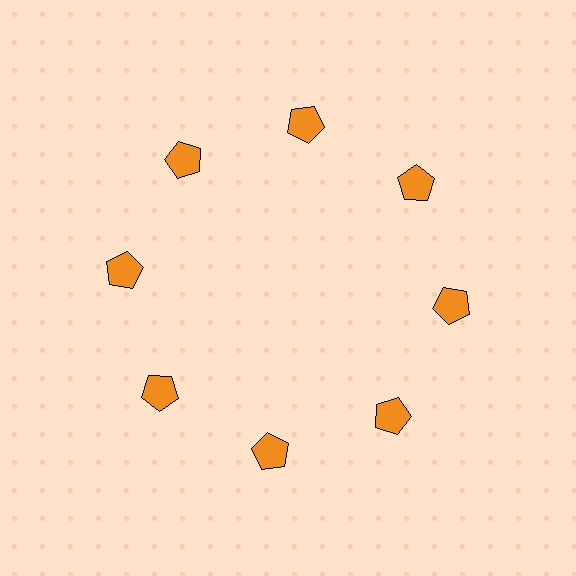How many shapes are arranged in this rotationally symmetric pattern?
There are 8 shapes, arranged in 8 groups of 1.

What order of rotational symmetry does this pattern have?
This pattern has 8-fold rotational symmetry.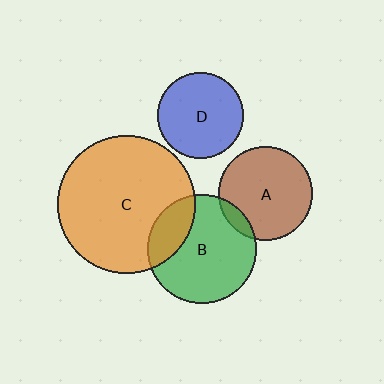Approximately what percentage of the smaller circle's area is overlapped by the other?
Approximately 10%.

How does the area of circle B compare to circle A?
Approximately 1.3 times.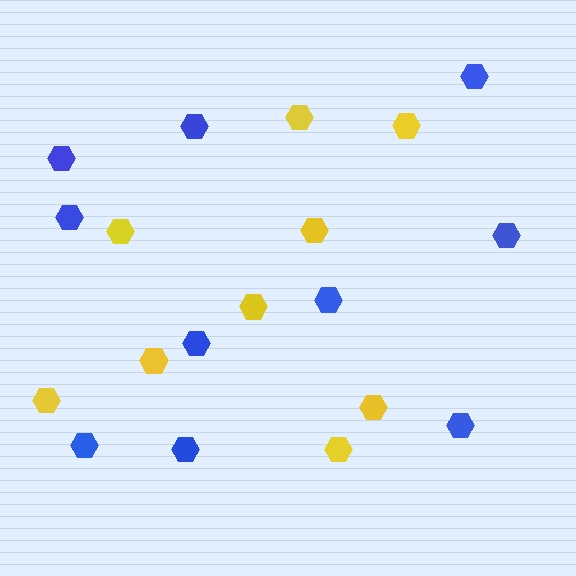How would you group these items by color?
There are 2 groups: one group of yellow hexagons (9) and one group of blue hexagons (10).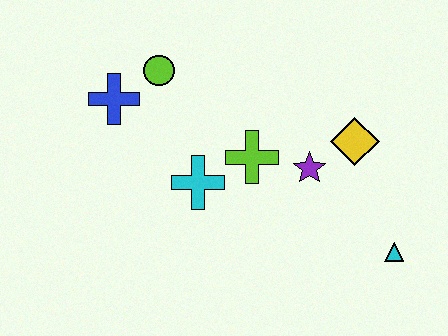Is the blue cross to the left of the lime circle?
Yes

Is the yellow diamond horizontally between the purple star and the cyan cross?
No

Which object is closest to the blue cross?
The lime circle is closest to the blue cross.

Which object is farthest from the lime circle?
The cyan triangle is farthest from the lime circle.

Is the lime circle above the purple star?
Yes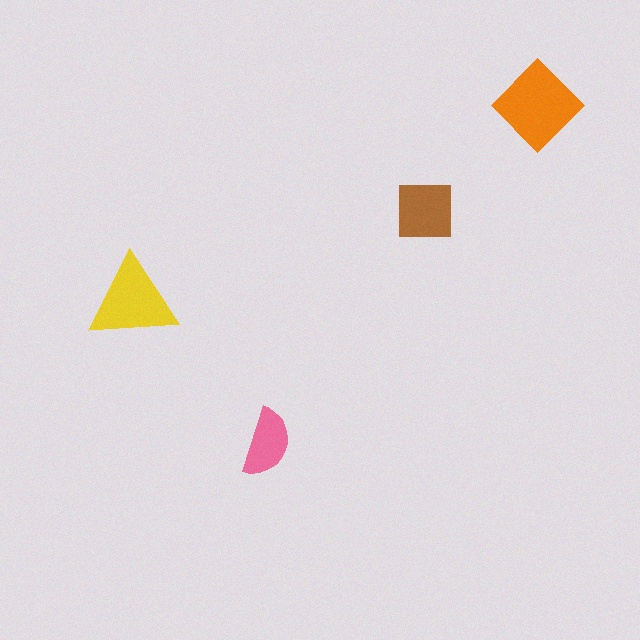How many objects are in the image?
There are 4 objects in the image.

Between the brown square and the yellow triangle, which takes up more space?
The yellow triangle.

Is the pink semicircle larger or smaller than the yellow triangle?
Smaller.